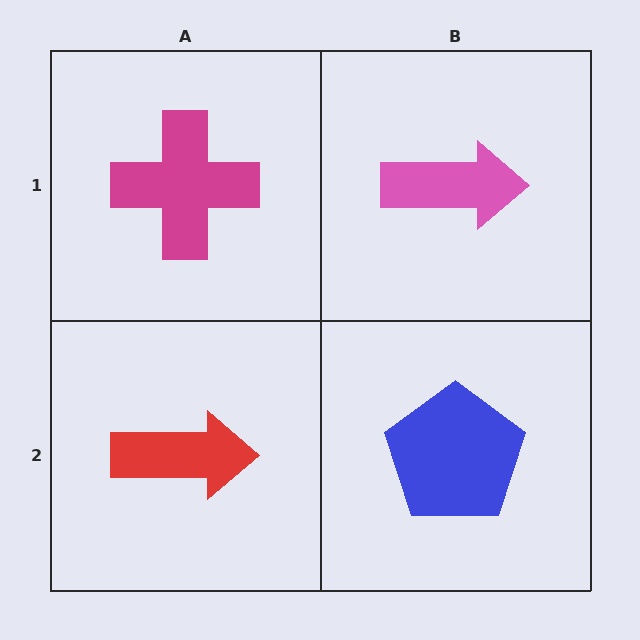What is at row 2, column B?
A blue pentagon.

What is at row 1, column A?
A magenta cross.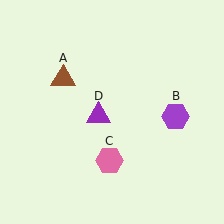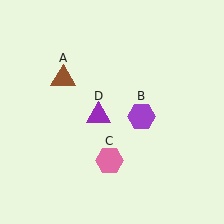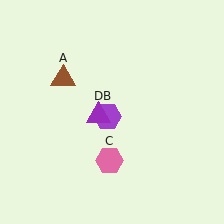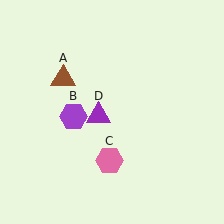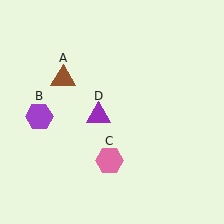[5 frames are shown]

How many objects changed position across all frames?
1 object changed position: purple hexagon (object B).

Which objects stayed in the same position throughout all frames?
Brown triangle (object A) and pink hexagon (object C) and purple triangle (object D) remained stationary.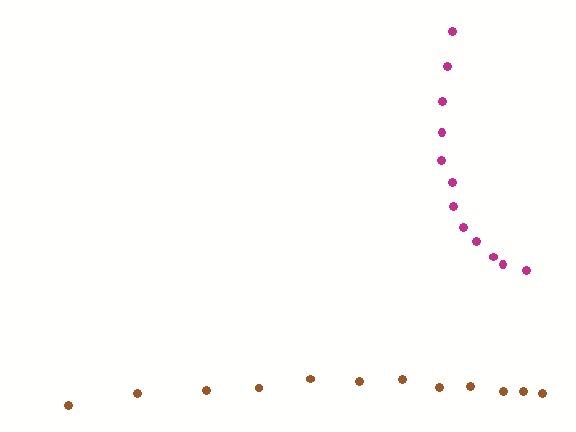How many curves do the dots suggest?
There are 2 distinct paths.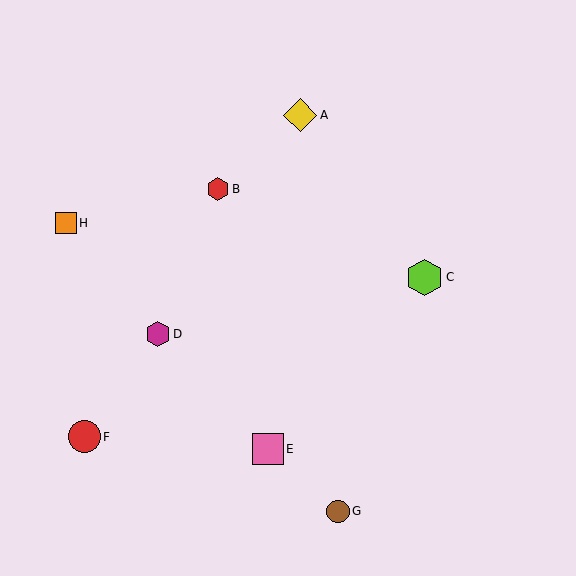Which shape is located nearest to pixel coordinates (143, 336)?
The magenta hexagon (labeled D) at (158, 334) is nearest to that location.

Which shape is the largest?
The lime hexagon (labeled C) is the largest.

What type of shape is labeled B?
Shape B is a red hexagon.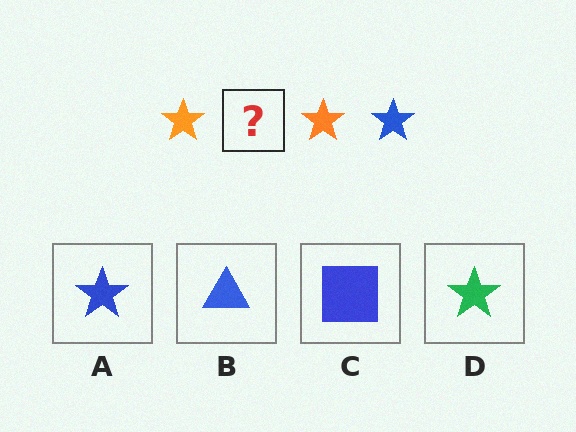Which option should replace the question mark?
Option A.